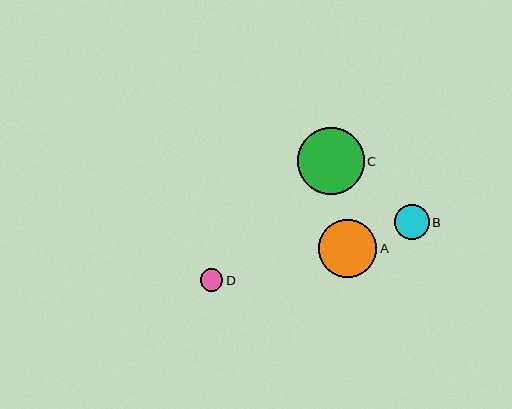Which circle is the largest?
Circle C is the largest with a size of approximately 67 pixels.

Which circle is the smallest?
Circle D is the smallest with a size of approximately 23 pixels.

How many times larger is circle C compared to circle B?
Circle C is approximately 1.9 times the size of circle B.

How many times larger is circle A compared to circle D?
Circle A is approximately 2.5 times the size of circle D.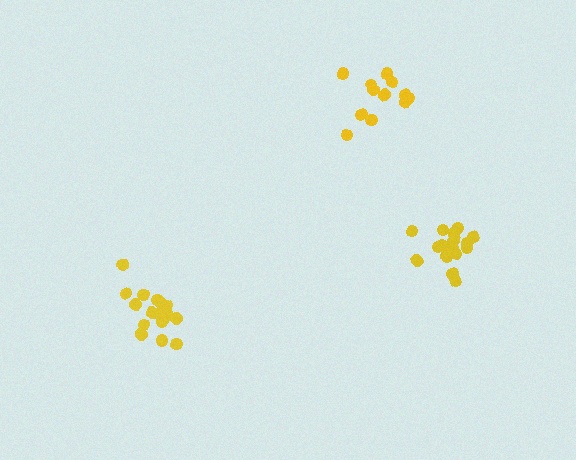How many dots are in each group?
Group 1: 17 dots, Group 2: 19 dots, Group 3: 13 dots (49 total).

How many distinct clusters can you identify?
There are 3 distinct clusters.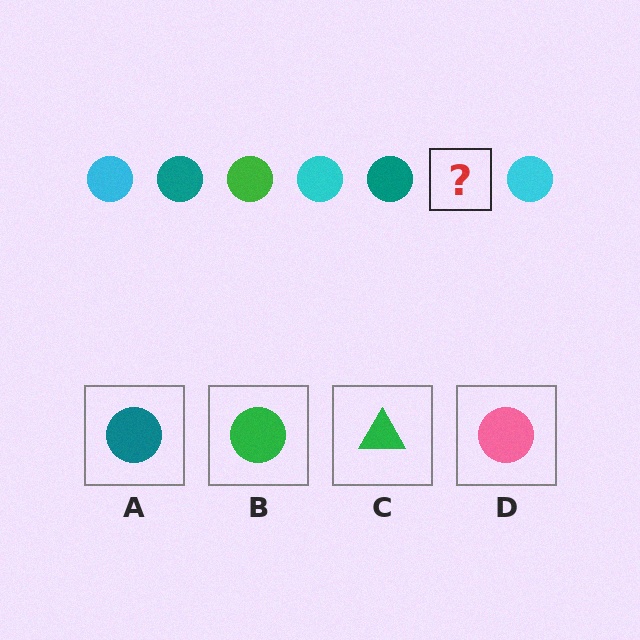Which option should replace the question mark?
Option B.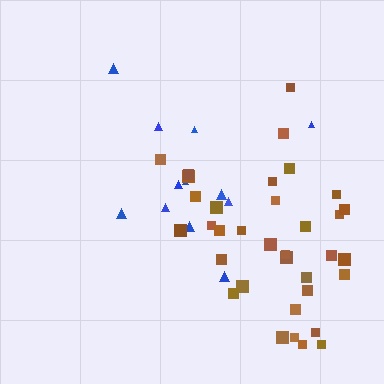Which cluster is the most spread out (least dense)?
Blue.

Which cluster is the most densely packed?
Brown.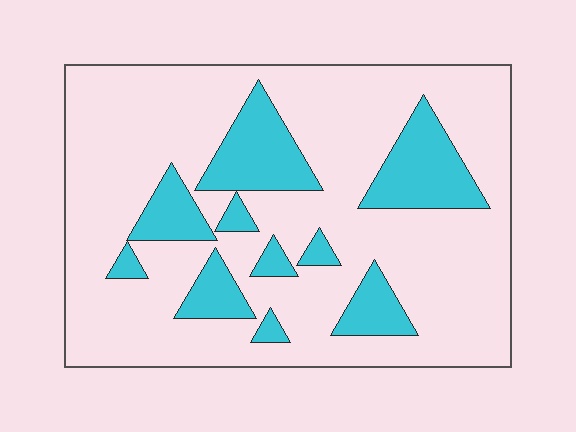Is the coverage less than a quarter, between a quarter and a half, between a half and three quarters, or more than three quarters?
Less than a quarter.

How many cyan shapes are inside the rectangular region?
10.